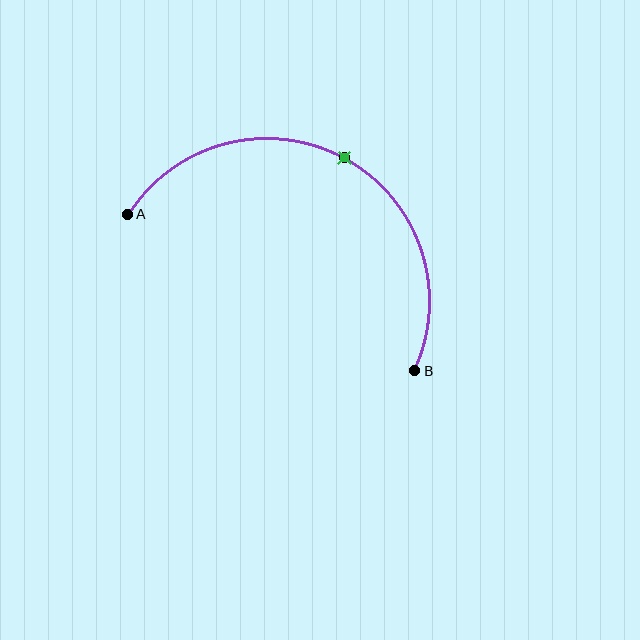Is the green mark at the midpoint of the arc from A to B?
Yes. The green mark lies on the arc at equal arc-length from both A and B — it is the arc midpoint.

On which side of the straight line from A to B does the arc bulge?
The arc bulges above the straight line connecting A and B.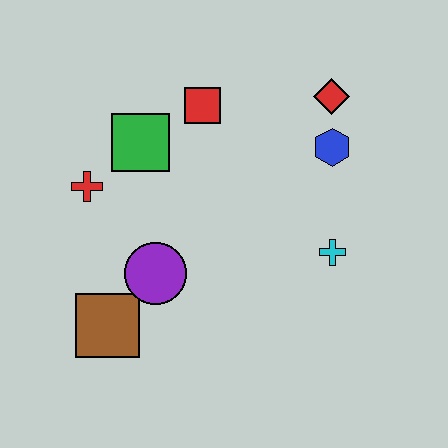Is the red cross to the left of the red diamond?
Yes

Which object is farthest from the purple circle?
The red diamond is farthest from the purple circle.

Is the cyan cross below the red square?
Yes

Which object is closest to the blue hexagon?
The red diamond is closest to the blue hexagon.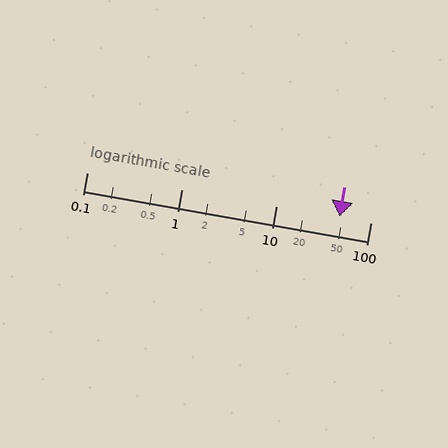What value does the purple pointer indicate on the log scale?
The pointer indicates approximately 47.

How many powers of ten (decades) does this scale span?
The scale spans 3 decades, from 0.1 to 100.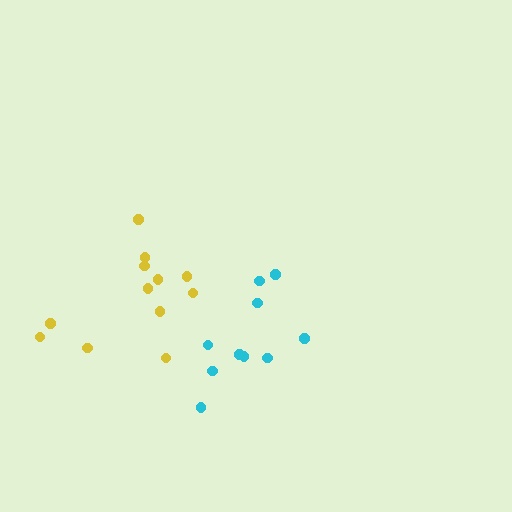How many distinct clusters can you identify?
There are 2 distinct clusters.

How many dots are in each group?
Group 1: 10 dots, Group 2: 12 dots (22 total).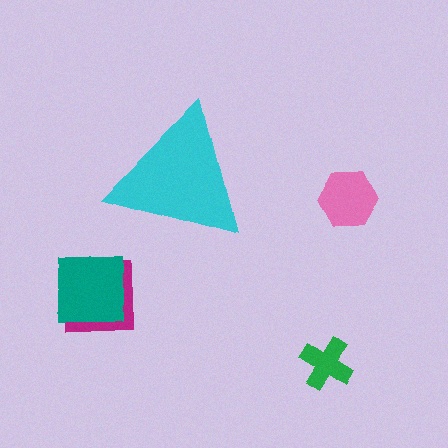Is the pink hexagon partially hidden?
No, the pink hexagon is fully visible.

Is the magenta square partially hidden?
No, the magenta square is fully visible.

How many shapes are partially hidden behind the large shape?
0 shapes are partially hidden.